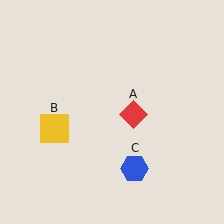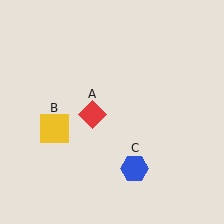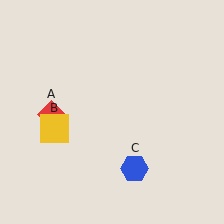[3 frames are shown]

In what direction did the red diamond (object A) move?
The red diamond (object A) moved left.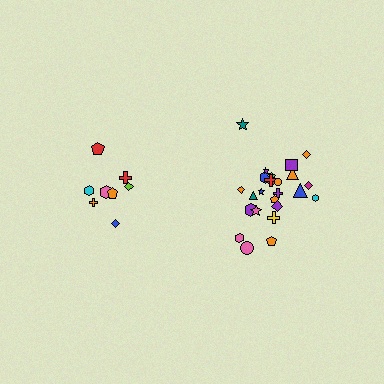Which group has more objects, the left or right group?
The right group.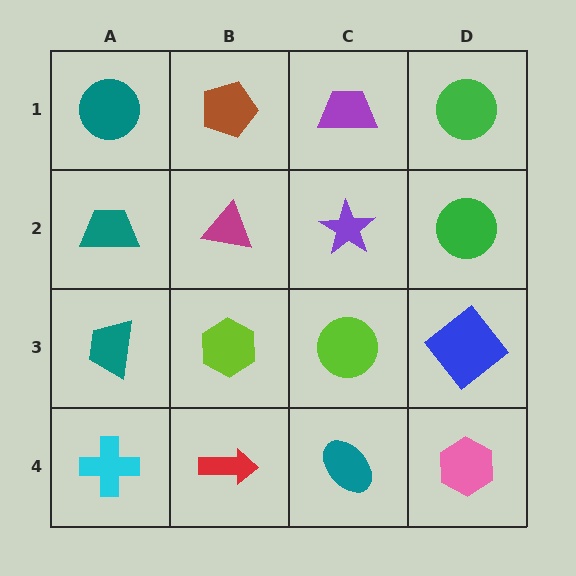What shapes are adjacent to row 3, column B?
A magenta triangle (row 2, column B), a red arrow (row 4, column B), a teal trapezoid (row 3, column A), a lime circle (row 3, column C).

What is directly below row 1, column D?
A green circle.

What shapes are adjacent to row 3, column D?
A green circle (row 2, column D), a pink hexagon (row 4, column D), a lime circle (row 3, column C).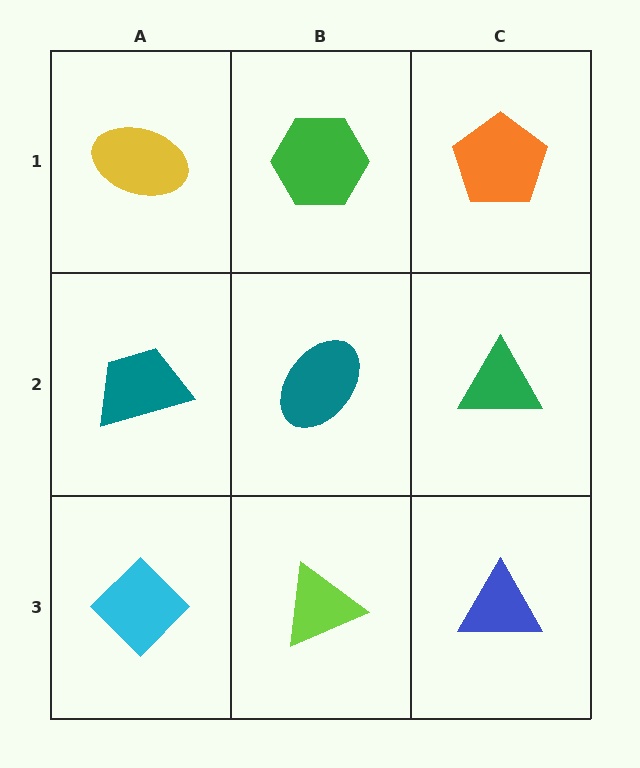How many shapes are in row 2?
3 shapes.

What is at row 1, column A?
A yellow ellipse.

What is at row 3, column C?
A blue triangle.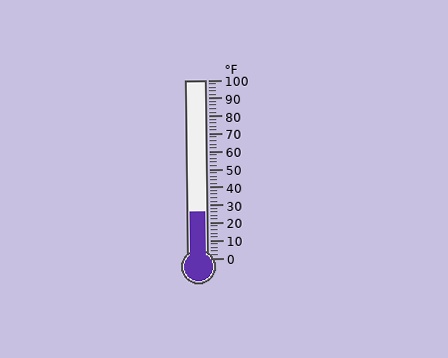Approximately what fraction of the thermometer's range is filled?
The thermometer is filled to approximately 25% of its range.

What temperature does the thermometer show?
The thermometer shows approximately 26°F.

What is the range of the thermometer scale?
The thermometer scale ranges from 0°F to 100°F.